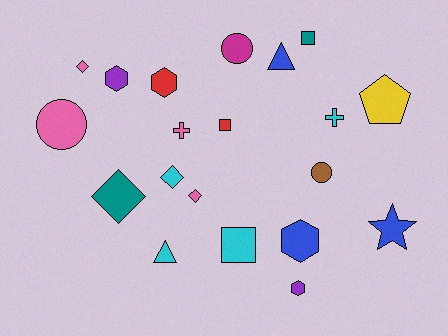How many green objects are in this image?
There are no green objects.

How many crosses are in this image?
There are 2 crosses.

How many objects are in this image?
There are 20 objects.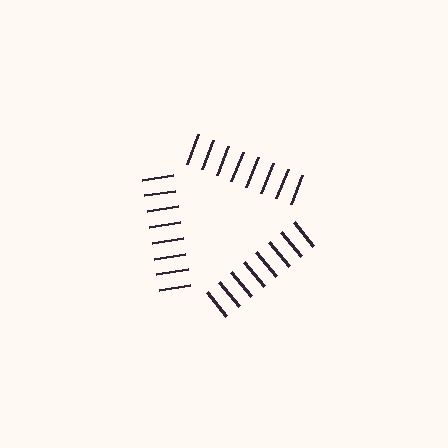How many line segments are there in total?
24 — 8 along each of the 3 edges.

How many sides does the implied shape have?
3 sides — the line-ends trace a triangle.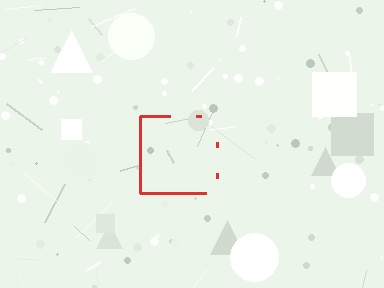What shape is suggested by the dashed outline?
The dashed outline suggests a square.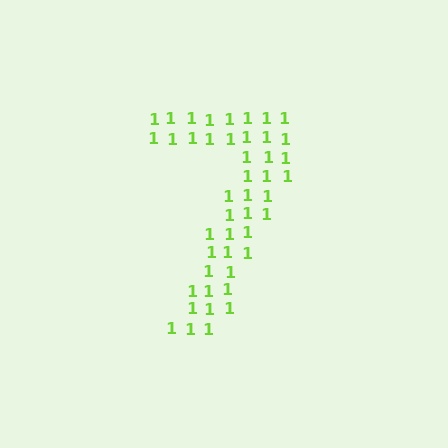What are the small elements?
The small elements are digit 1's.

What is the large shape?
The large shape is the digit 7.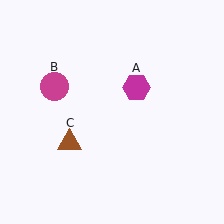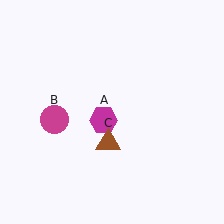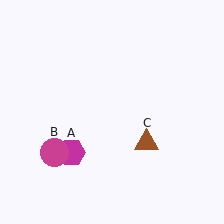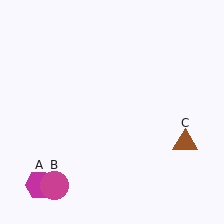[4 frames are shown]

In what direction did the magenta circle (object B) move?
The magenta circle (object B) moved down.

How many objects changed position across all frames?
3 objects changed position: magenta hexagon (object A), magenta circle (object B), brown triangle (object C).